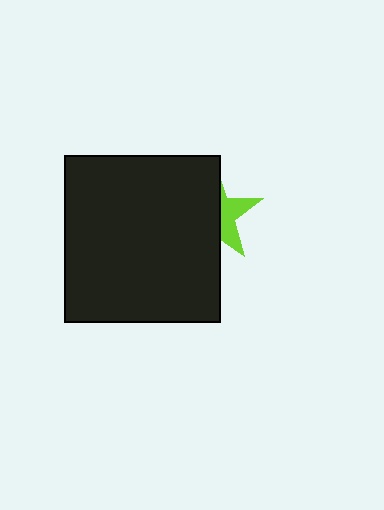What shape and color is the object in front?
The object in front is a black rectangle.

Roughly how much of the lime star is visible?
A small part of it is visible (roughly 36%).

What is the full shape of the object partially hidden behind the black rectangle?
The partially hidden object is a lime star.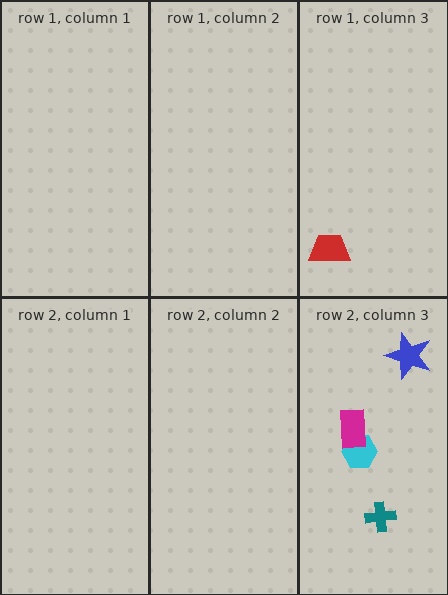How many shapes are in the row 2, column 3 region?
4.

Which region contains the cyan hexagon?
The row 2, column 3 region.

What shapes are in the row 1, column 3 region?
The red trapezoid.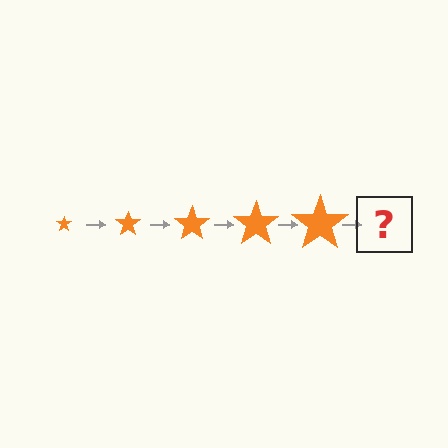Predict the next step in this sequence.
The next step is an orange star, larger than the previous one.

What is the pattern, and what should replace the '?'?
The pattern is that the star gets progressively larger each step. The '?' should be an orange star, larger than the previous one.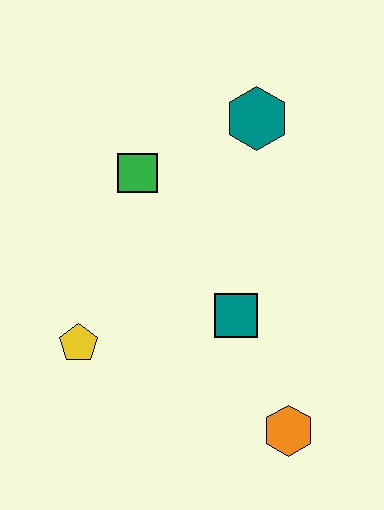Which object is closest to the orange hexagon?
The teal square is closest to the orange hexagon.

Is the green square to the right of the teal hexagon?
No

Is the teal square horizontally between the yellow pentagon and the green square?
No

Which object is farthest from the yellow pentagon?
The teal hexagon is farthest from the yellow pentagon.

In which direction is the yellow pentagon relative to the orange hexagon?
The yellow pentagon is to the left of the orange hexagon.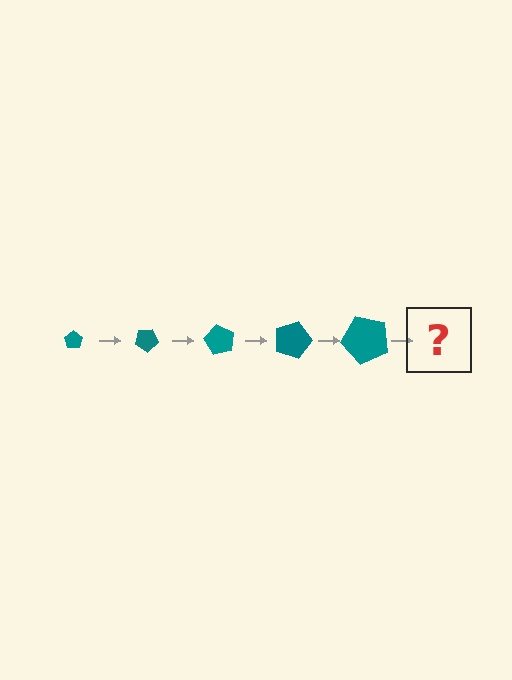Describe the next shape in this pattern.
It should be a pentagon, larger than the previous one and rotated 150 degrees from the start.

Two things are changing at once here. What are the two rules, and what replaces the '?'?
The two rules are that the pentagon grows larger each step and it rotates 30 degrees each step. The '?' should be a pentagon, larger than the previous one and rotated 150 degrees from the start.